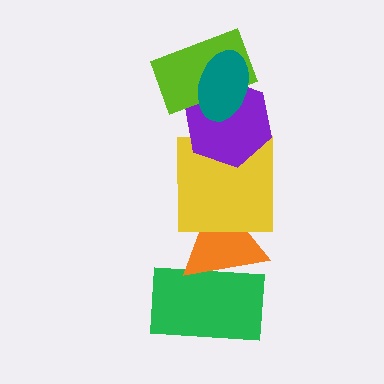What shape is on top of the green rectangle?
The orange triangle is on top of the green rectangle.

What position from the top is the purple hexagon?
The purple hexagon is 3rd from the top.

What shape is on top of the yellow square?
The purple hexagon is on top of the yellow square.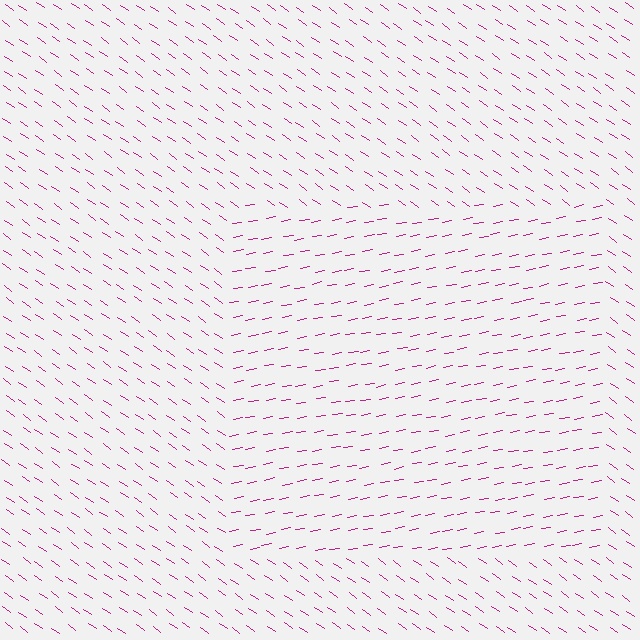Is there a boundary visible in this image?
Yes, there is a texture boundary formed by a change in line orientation.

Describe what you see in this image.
The image is filled with small magenta line segments. A rectangle region in the image has lines oriented differently from the surrounding lines, creating a visible texture boundary.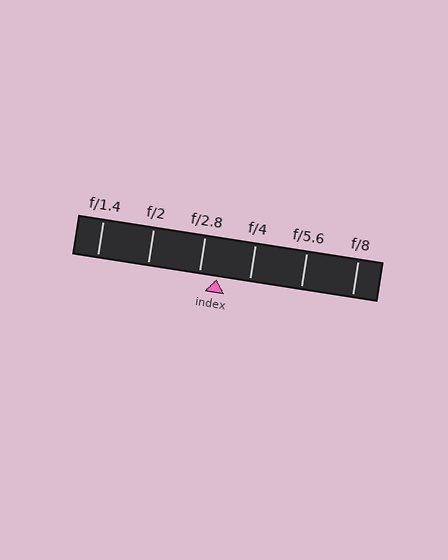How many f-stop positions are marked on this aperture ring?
There are 6 f-stop positions marked.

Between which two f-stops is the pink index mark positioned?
The index mark is between f/2.8 and f/4.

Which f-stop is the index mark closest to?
The index mark is closest to f/2.8.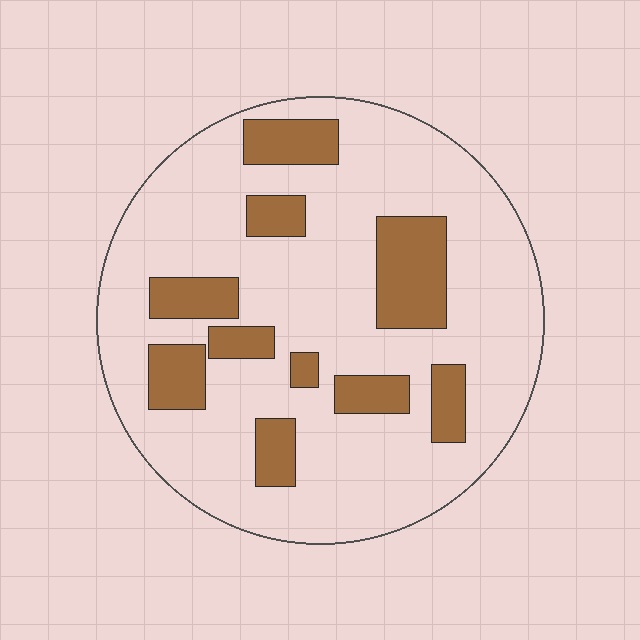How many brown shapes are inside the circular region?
10.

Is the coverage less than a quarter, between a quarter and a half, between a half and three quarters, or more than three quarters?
Less than a quarter.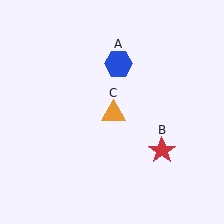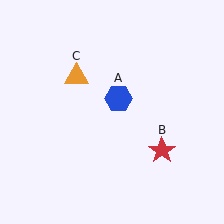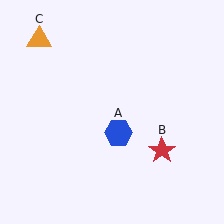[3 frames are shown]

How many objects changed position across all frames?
2 objects changed position: blue hexagon (object A), orange triangle (object C).